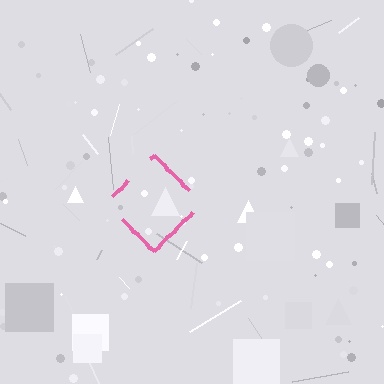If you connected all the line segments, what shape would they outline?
They would outline a diamond.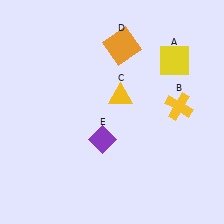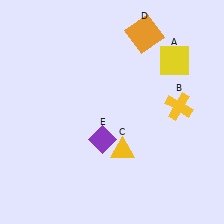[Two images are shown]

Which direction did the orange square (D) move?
The orange square (D) moved right.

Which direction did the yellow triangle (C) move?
The yellow triangle (C) moved down.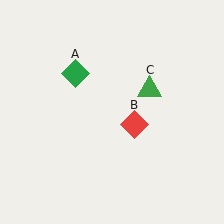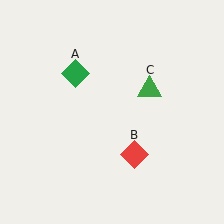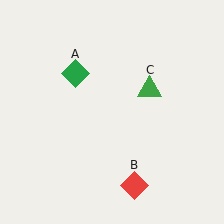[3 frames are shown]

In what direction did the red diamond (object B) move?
The red diamond (object B) moved down.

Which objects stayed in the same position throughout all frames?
Green diamond (object A) and green triangle (object C) remained stationary.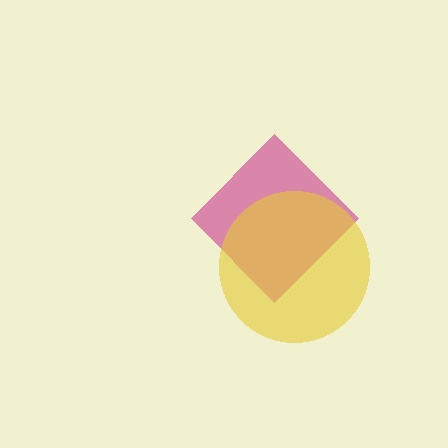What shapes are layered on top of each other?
The layered shapes are: a magenta diamond, a yellow circle.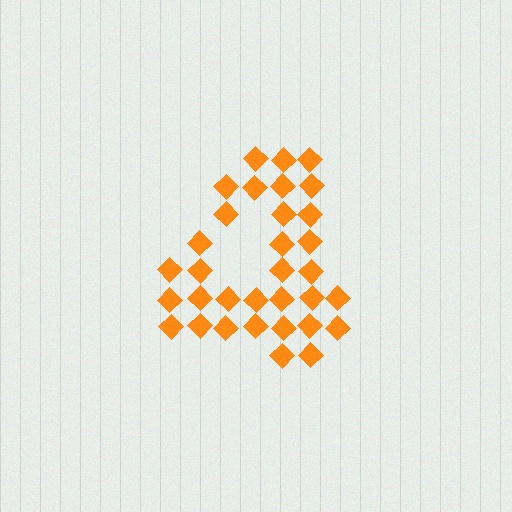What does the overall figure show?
The overall figure shows the digit 4.